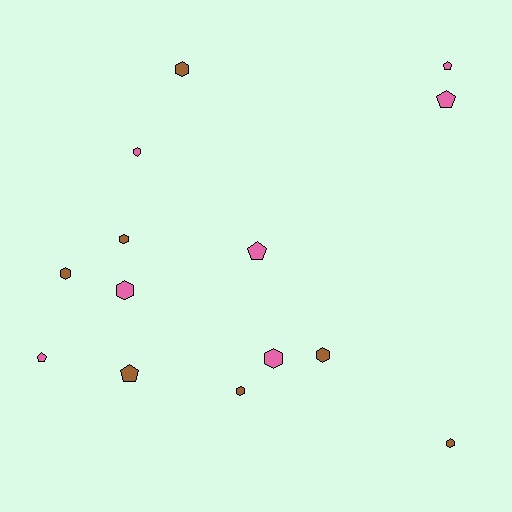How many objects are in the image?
There are 14 objects.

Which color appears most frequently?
Brown, with 7 objects.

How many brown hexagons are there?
There are 6 brown hexagons.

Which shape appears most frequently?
Hexagon, with 9 objects.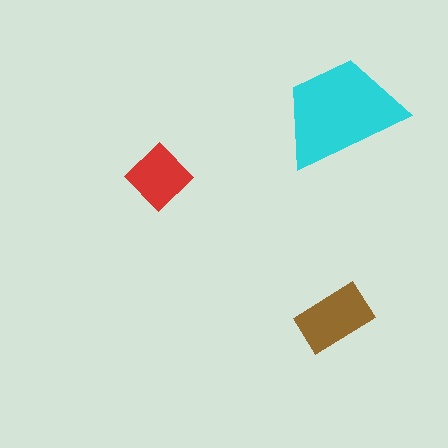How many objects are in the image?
There are 3 objects in the image.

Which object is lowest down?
The brown rectangle is bottommost.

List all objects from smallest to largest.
The red diamond, the brown rectangle, the cyan trapezoid.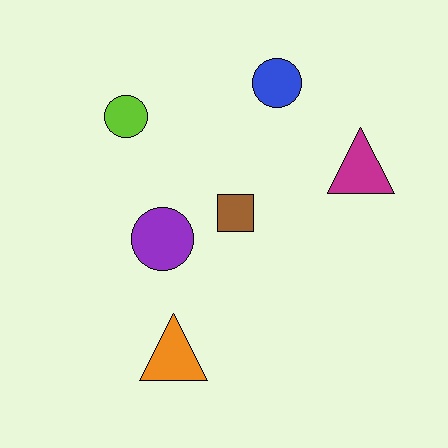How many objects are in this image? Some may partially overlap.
There are 6 objects.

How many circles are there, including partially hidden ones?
There are 3 circles.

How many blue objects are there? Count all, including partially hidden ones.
There is 1 blue object.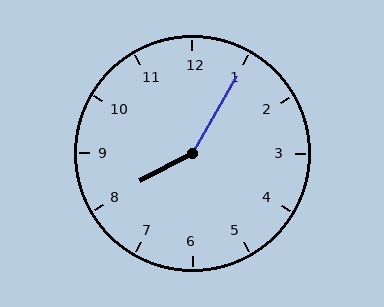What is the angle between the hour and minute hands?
Approximately 148 degrees.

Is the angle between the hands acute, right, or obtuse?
It is obtuse.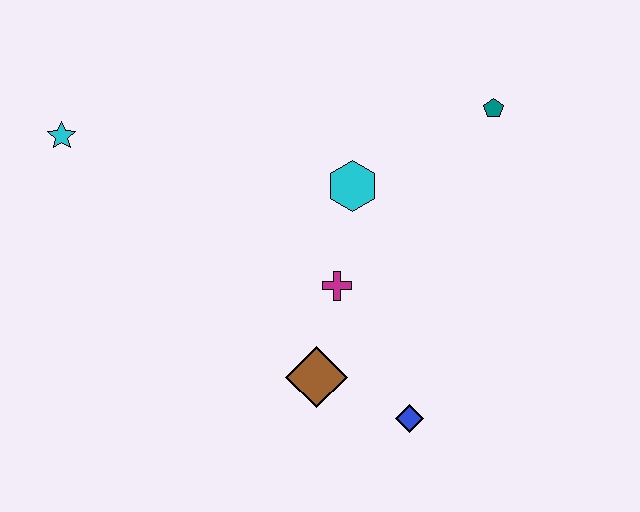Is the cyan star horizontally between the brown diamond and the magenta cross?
No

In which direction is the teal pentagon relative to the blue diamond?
The teal pentagon is above the blue diamond.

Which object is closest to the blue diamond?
The brown diamond is closest to the blue diamond.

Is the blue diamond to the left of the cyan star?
No